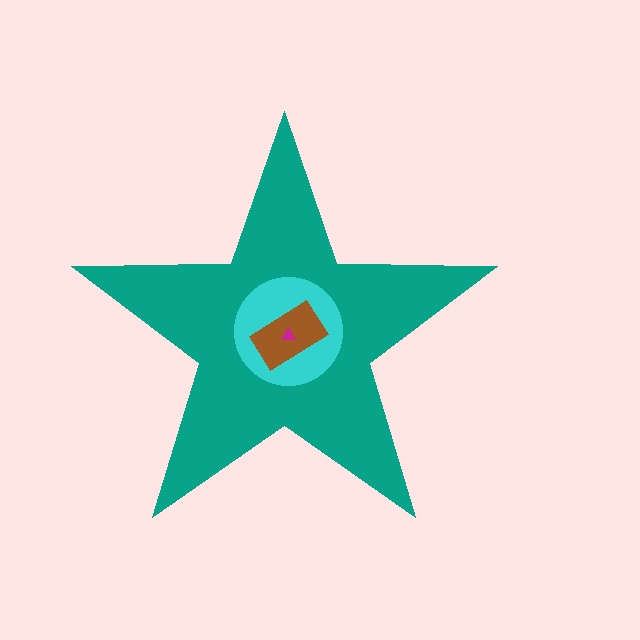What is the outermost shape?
The teal star.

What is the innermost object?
The magenta triangle.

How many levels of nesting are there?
4.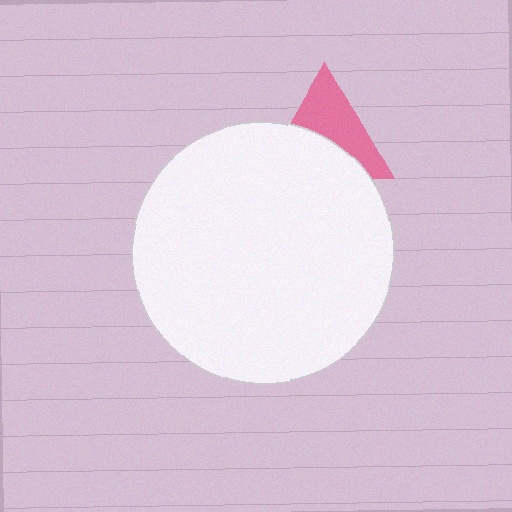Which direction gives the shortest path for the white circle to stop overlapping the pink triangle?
Moving down gives the shortest separation.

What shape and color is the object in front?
The object in front is a white circle.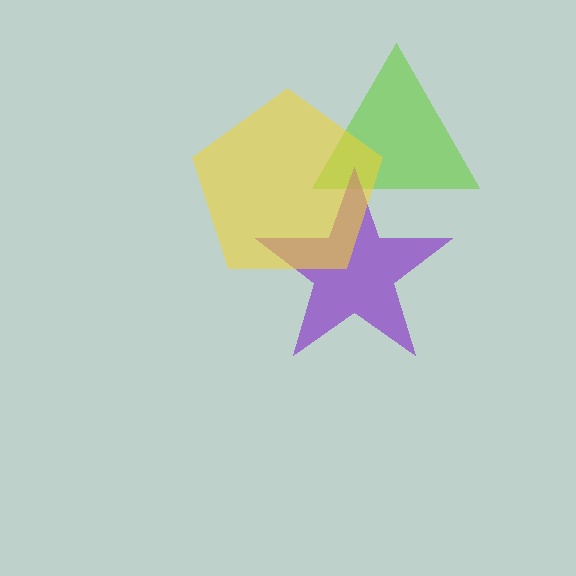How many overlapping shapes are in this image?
There are 3 overlapping shapes in the image.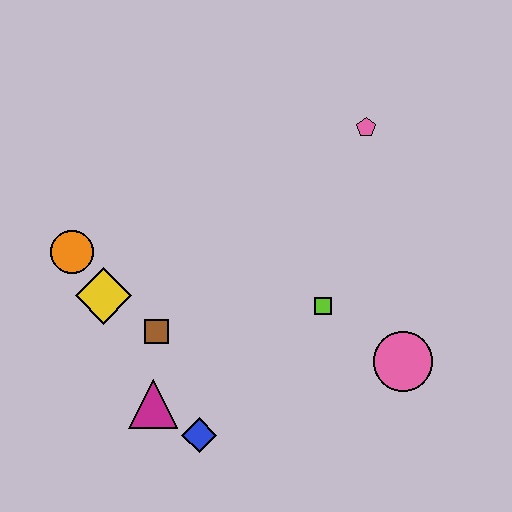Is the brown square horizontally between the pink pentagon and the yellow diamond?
Yes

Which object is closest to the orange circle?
The yellow diamond is closest to the orange circle.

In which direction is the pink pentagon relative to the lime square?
The pink pentagon is above the lime square.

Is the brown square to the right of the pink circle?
No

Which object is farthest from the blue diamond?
The pink pentagon is farthest from the blue diamond.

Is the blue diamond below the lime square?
Yes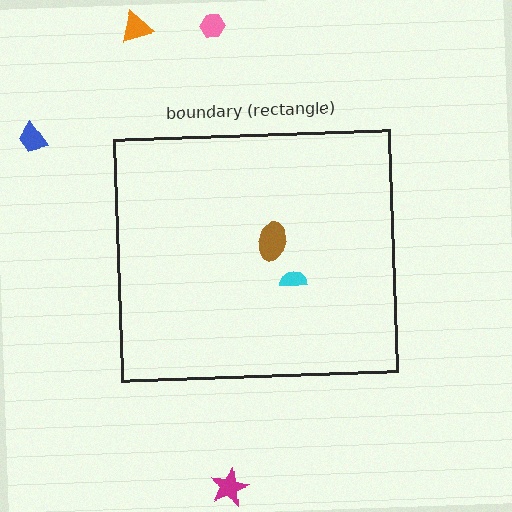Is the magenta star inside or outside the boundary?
Outside.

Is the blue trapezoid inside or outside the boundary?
Outside.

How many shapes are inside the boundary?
2 inside, 4 outside.